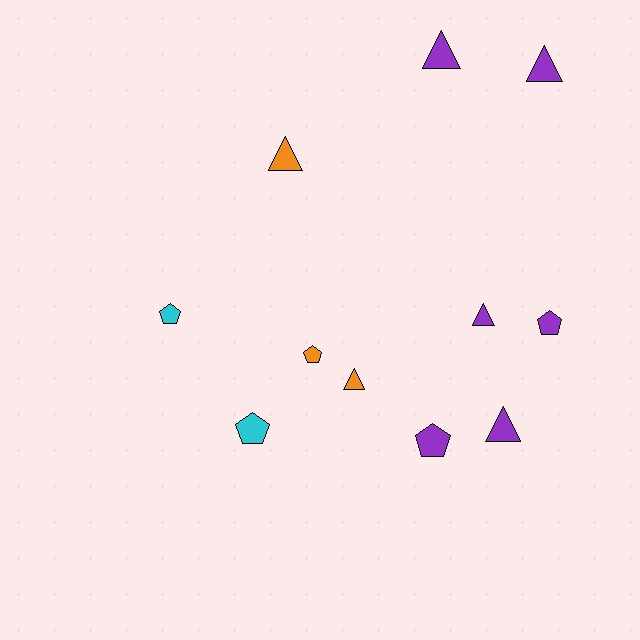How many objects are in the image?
There are 11 objects.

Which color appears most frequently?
Purple, with 6 objects.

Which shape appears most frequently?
Triangle, with 6 objects.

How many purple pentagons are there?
There are 2 purple pentagons.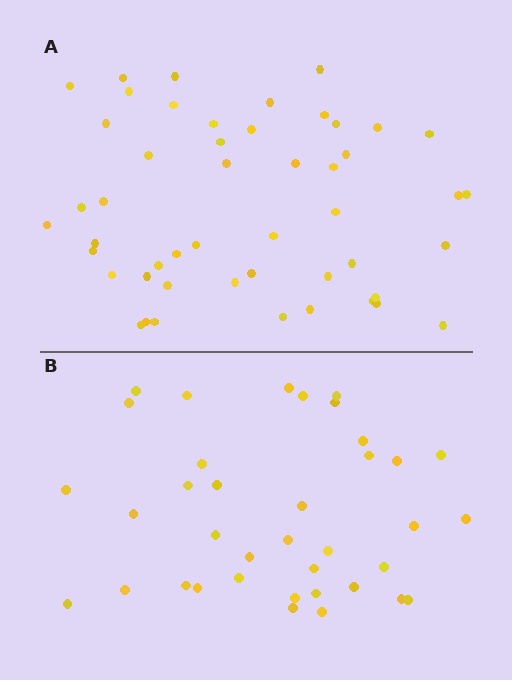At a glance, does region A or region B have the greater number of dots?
Region A (the top region) has more dots.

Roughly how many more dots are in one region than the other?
Region A has roughly 12 or so more dots than region B.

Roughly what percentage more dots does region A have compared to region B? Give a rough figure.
About 30% more.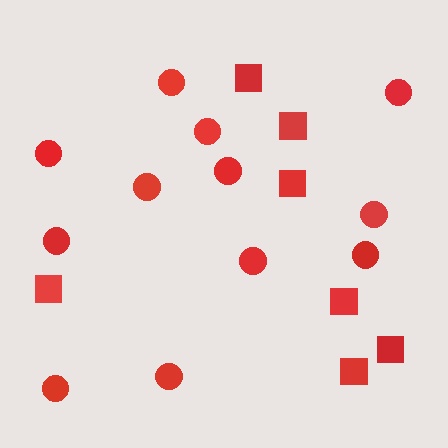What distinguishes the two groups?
There are 2 groups: one group of squares (7) and one group of circles (12).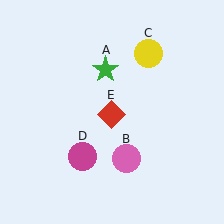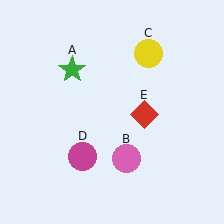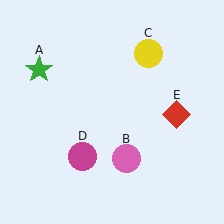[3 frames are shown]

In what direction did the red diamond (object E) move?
The red diamond (object E) moved right.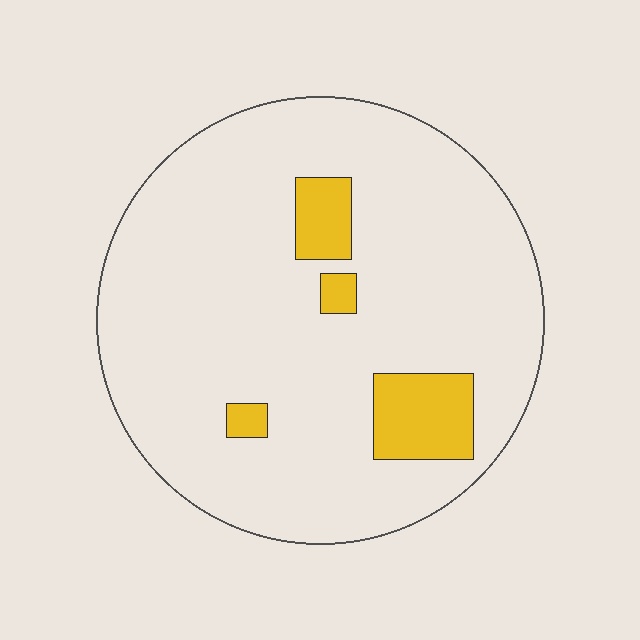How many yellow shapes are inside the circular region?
4.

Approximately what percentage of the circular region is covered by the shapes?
Approximately 10%.